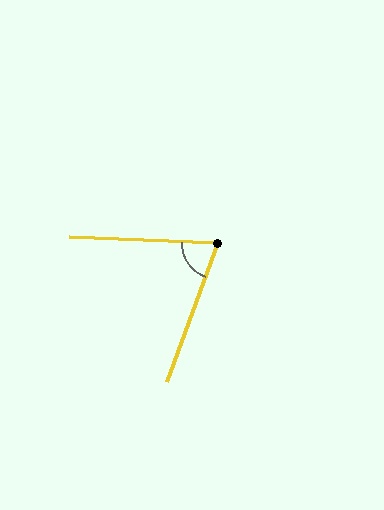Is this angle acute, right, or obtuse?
It is acute.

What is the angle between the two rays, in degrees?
Approximately 72 degrees.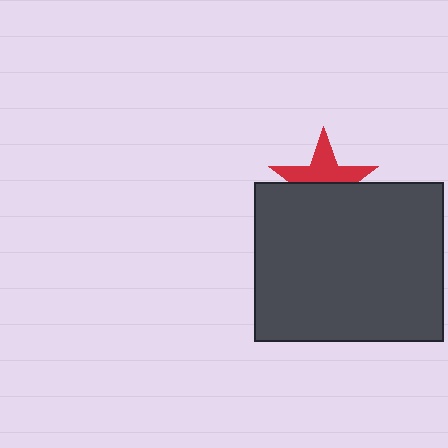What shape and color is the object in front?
The object in front is a dark gray rectangle.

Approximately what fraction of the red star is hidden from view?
Roughly 50% of the red star is hidden behind the dark gray rectangle.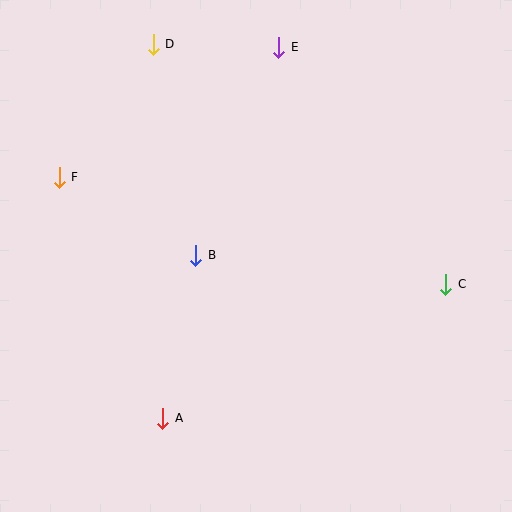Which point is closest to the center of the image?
Point B at (196, 255) is closest to the center.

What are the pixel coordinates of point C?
Point C is at (446, 284).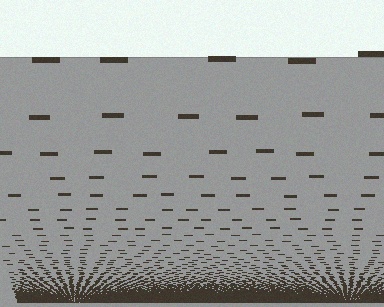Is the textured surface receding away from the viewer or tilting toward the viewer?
The surface appears to tilt toward the viewer. Texture elements get larger and sparser toward the top.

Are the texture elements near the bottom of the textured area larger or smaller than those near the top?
Smaller. The gradient is inverted — elements near the bottom are smaller and denser.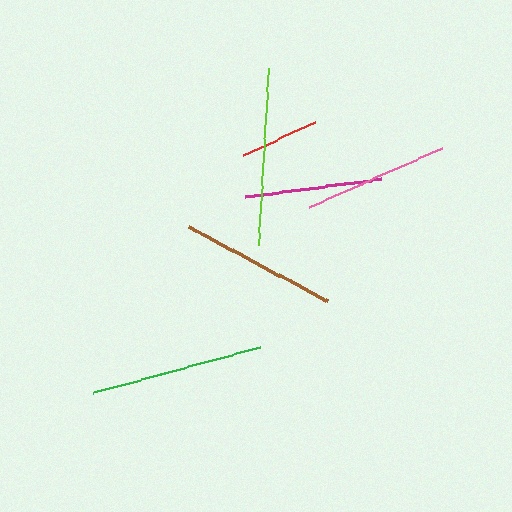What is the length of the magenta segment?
The magenta segment is approximately 138 pixels long.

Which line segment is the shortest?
The red line is the shortest at approximately 80 pixels.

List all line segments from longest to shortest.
From longest to shortest: lime, green, brown, pink, magenta, red.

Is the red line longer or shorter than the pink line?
The pink line is longer than the red line.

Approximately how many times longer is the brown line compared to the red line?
The brown line is approximately 2.0 times the length of the red line.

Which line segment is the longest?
The lime line is the longest at approximately 178 pixels.